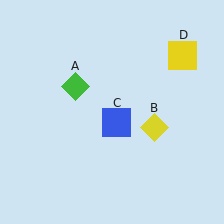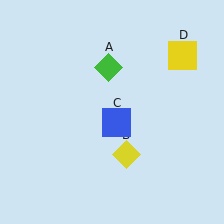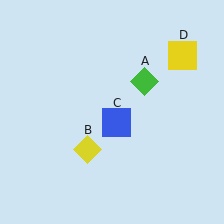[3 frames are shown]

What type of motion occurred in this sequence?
The green diamond (object A), yellow diamond (object B) rotated clockwise around the center of the scene.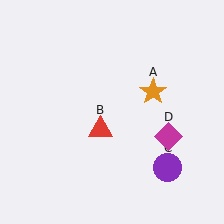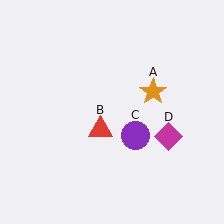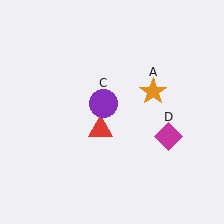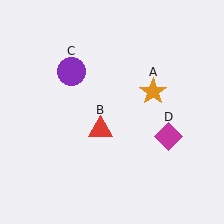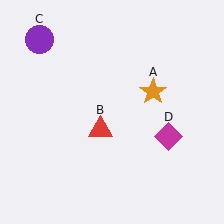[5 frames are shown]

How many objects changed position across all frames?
1 object changed position: purple circle (object C).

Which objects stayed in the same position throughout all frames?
Orange star (object A) and red triangle (object B) and magenta diamond (object D) remained stationary.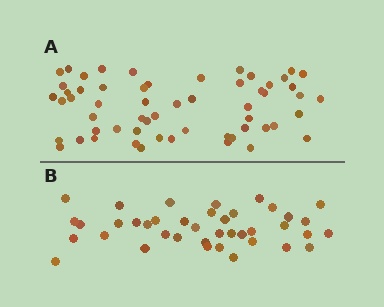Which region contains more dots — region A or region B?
Region A (the top region) has more dots.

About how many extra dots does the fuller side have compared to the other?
Region A has approximately 20 more dots than region B.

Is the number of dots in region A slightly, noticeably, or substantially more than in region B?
Region A has substantially more. The ratio is roughly 1.4 to 1.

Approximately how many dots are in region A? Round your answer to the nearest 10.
About 60 dots. (The exact count is 58, which rounds to 60.)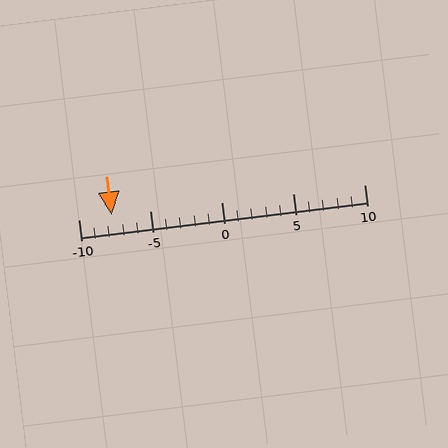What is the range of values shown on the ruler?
The ruler shows values from -10 to 10.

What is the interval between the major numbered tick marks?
The major tick marks are spaced 5 units apart.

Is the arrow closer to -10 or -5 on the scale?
The arrow is closer to -10.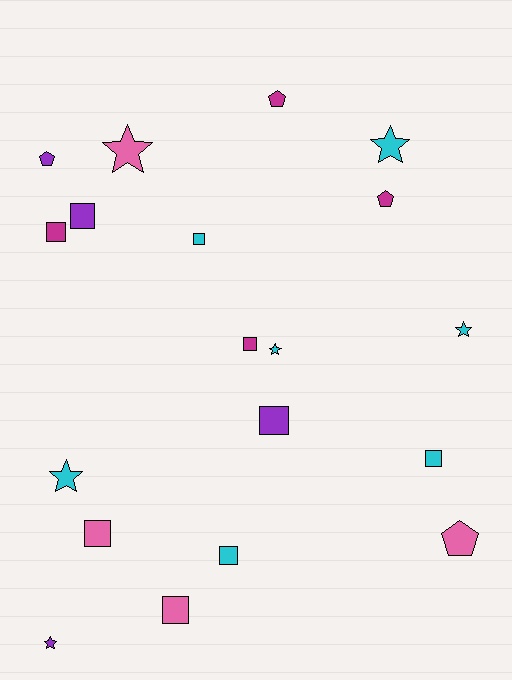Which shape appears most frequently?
Square, with 9 objects.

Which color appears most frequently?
Cyan, with 7 objects.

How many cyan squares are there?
There are 3 cyan squares.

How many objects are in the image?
There are 19 objects.